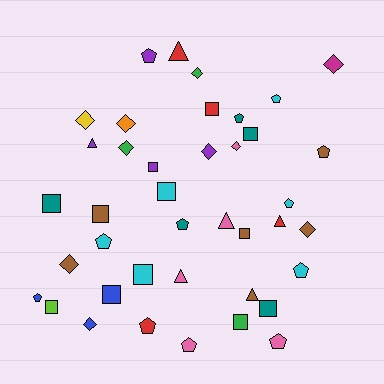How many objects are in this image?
There are 40 objects.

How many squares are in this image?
There are 12 squares.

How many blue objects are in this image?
There are 3 blue objects.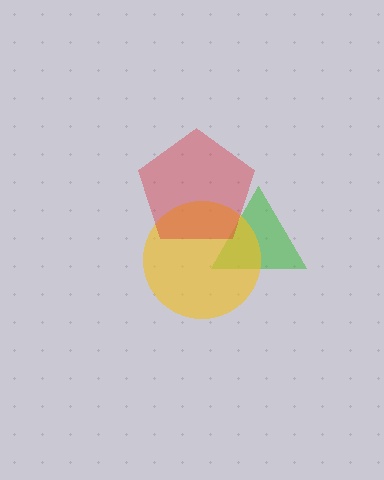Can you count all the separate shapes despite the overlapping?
Yes, there are 3 separate shapes.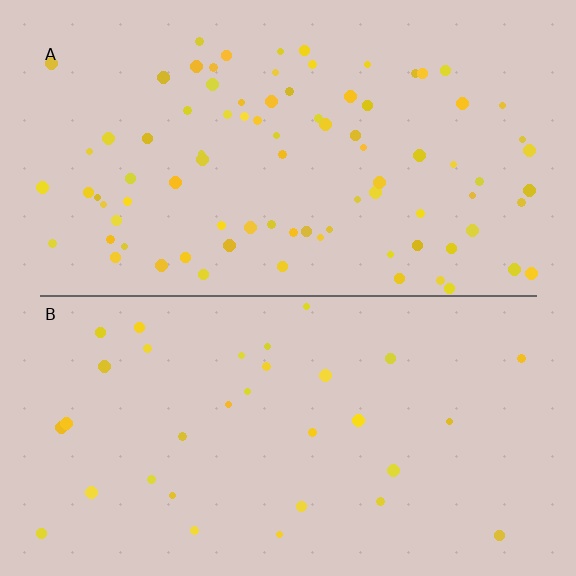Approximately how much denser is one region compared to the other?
Approximately 2.7× — region A over region B.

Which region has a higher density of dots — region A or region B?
A (the top).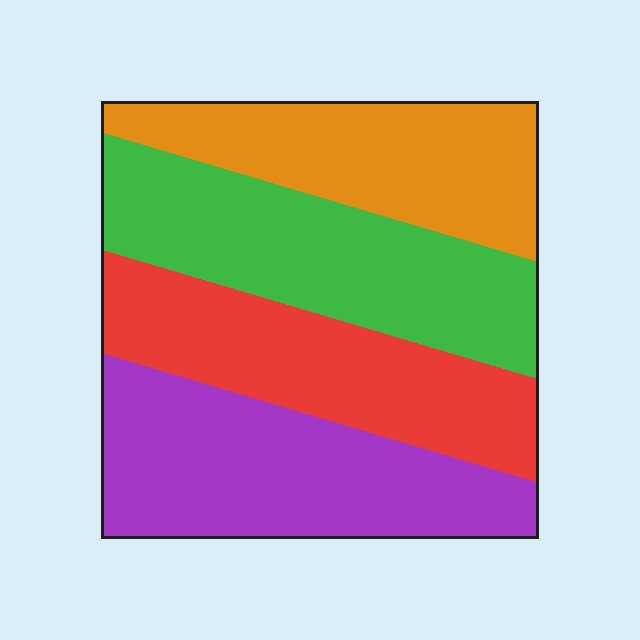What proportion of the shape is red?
Red takes up about one quarter (1/4) of the shape.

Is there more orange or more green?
Green.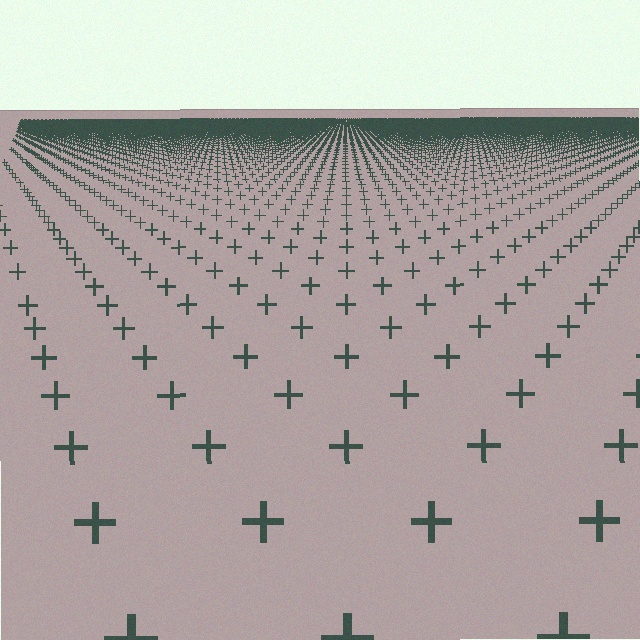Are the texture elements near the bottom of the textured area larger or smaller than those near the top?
Larger. Near the bottom, elements are closer to the viewer and appear at a bigger on-screen size.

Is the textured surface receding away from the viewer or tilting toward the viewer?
The surface is receding away from the viewer. Texture elements get smaller and denser toward the top.